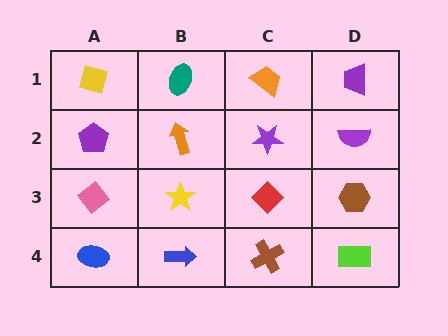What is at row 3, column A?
A pink diamond.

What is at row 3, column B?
A yellow star.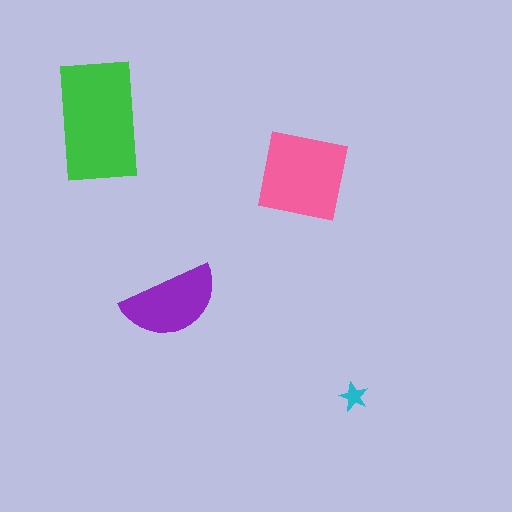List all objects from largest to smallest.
The green rectangle, the pink square, the purple semicircle, the cyan star.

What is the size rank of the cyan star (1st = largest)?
4th.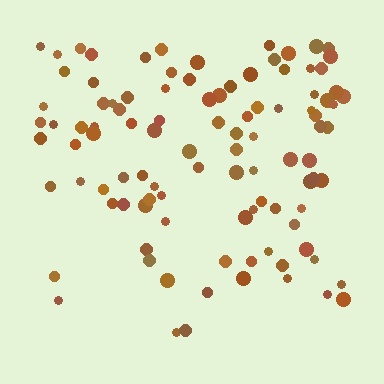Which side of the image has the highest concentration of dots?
The top.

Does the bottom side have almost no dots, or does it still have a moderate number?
Still a moderate number, just noticeably fewer than the top.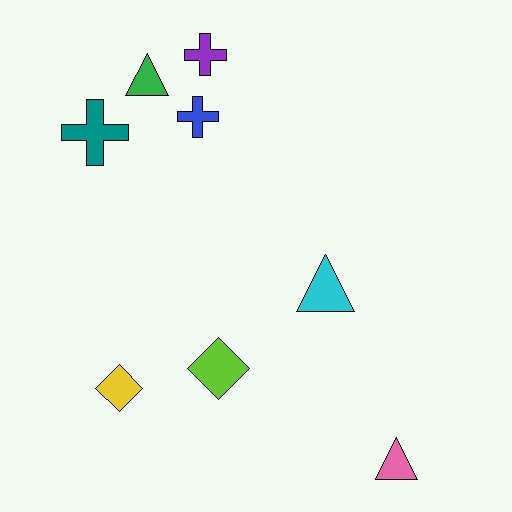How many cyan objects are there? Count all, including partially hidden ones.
There is 1 cyan object.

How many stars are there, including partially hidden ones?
There are no stars.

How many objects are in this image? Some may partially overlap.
There are 8 objects.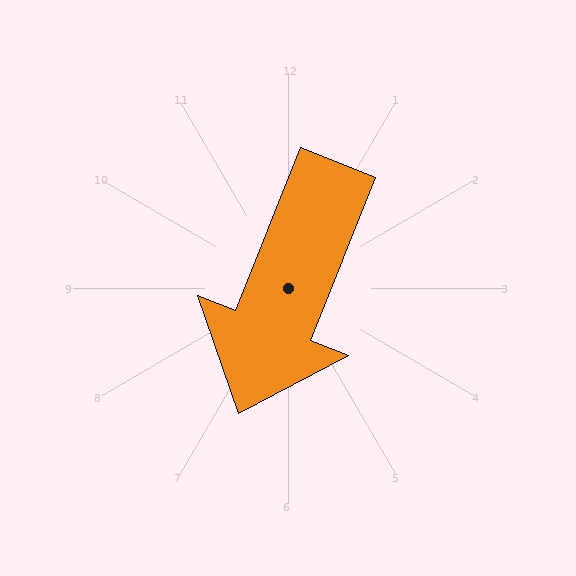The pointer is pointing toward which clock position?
Roughly 7 o'clock.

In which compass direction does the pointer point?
South.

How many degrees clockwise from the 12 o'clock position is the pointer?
Approximately 202 degrees.